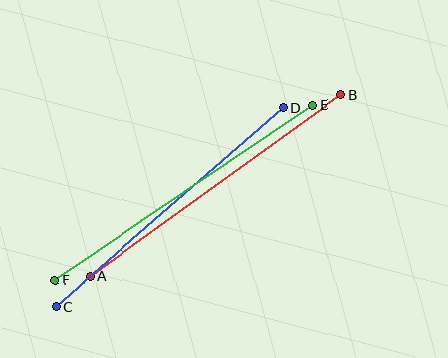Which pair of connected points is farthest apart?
Points E and F are farthest apart.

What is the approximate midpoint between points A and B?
The midpoint is at approximately (216, 186) pixels.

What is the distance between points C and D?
The distance is approximately 302 pixels.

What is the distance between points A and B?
The distance is approximately 308 pixels.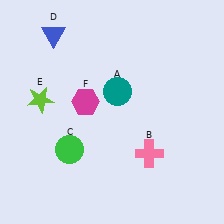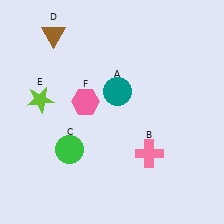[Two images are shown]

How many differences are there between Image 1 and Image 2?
There are 2 differences between the two images.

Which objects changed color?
D changed from blue to brown. F changed from magenta to pink.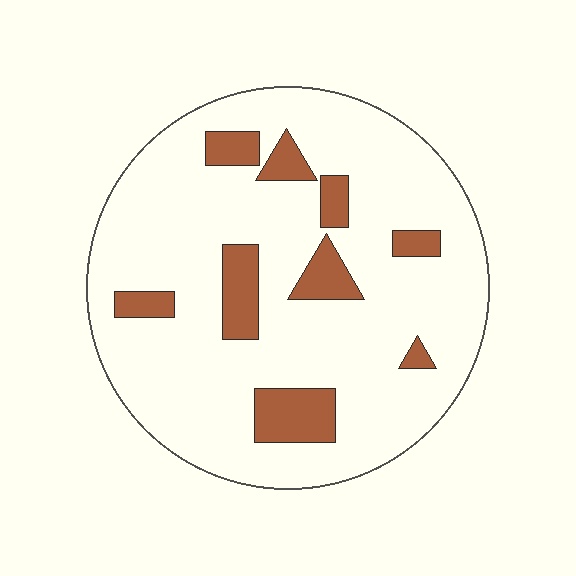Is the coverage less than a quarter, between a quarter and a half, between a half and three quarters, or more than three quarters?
Less than a quarter.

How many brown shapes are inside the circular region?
9.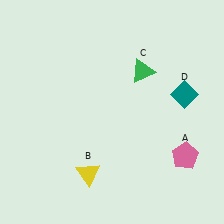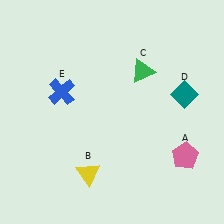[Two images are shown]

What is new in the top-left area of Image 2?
A blue cross (E) was added in the top-left area of Image 2.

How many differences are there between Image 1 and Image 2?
There is 1 difference between the two images.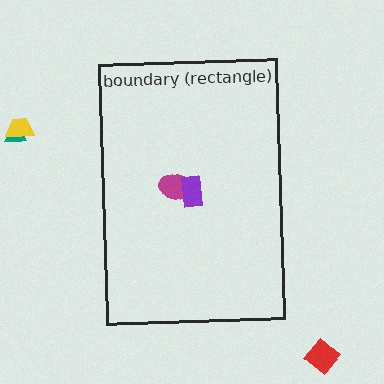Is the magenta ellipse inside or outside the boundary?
Inside.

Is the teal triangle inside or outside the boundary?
Outside.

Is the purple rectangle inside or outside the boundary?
Inside.